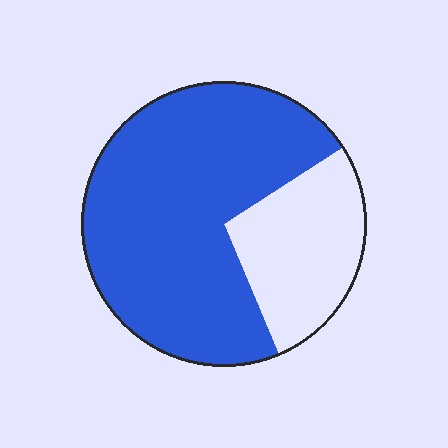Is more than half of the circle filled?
Yes.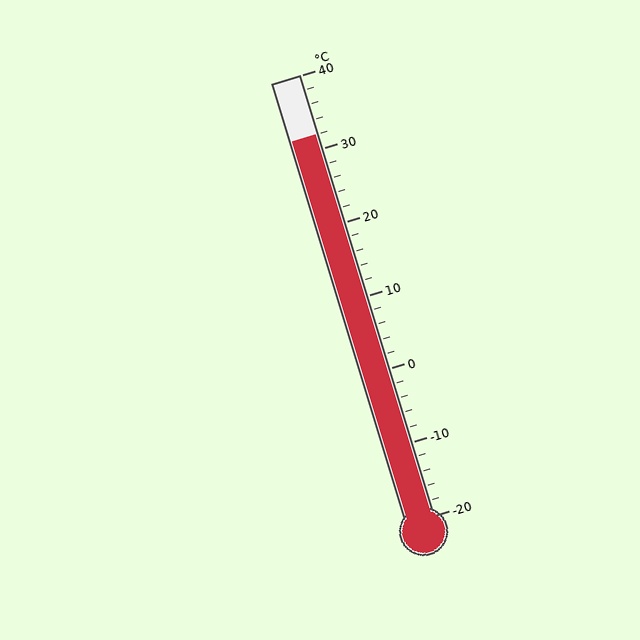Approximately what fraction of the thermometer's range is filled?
The thermometer is filled to approximately 85% of its range.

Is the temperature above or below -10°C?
The temperature is above -10°C.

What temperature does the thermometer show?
The thermometer shows approximately 32°C.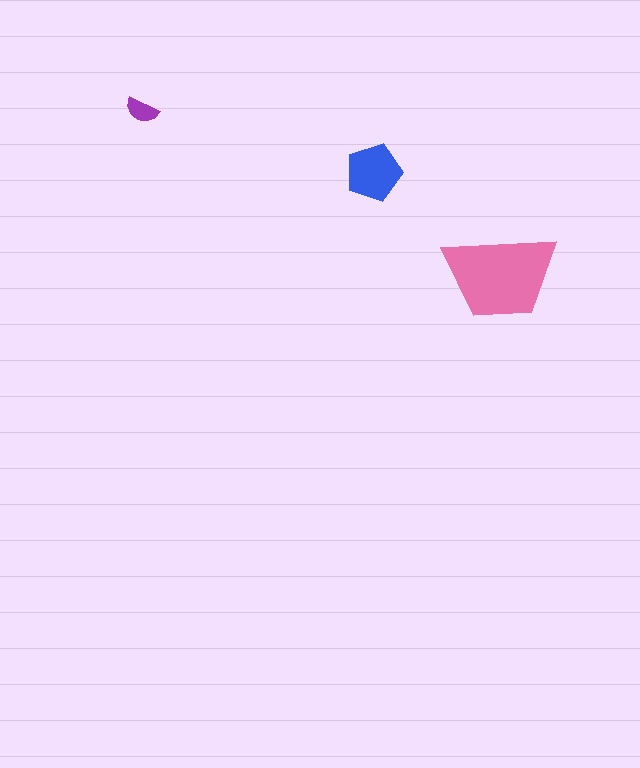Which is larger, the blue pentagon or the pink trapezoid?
The pink trapezoid.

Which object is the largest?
The pink trapezoid.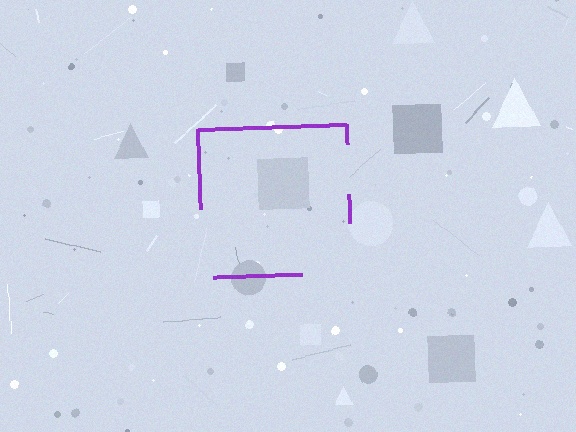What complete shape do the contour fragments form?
The contour fragments form a square.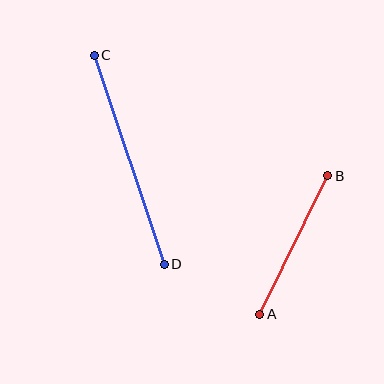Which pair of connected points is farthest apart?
Points C and D are farthest apart.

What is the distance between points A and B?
The distance is approximately 154 pixels.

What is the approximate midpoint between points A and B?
The midpoint is at approximately (294, 245) pixels.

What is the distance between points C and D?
The distance is approximately 221 pixels.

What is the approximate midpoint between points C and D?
The midpoint is at approximately (129, 160) pixels.